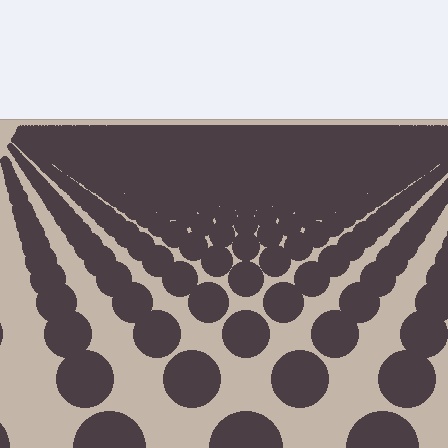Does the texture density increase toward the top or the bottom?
Density increases toward the top.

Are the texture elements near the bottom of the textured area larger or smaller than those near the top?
Larger. Near the bottom, elements are closer to the viewer and appear at a bigger on-screen size.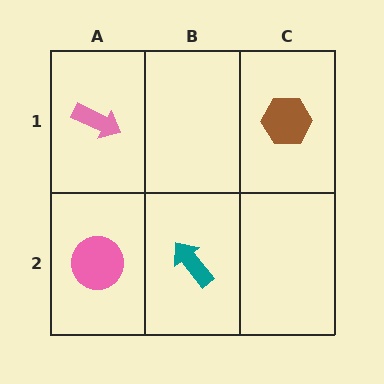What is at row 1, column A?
A pink arrow.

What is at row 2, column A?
A pink circle.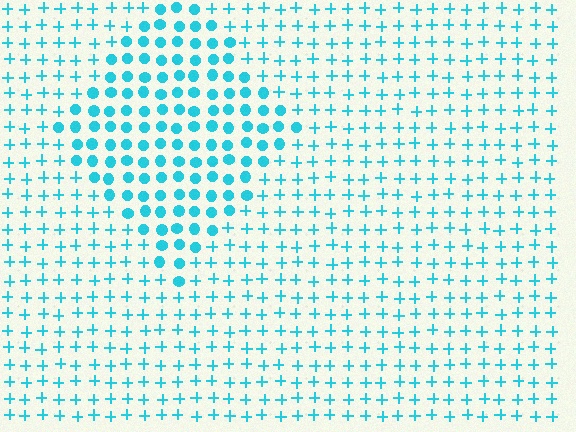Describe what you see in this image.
The image is filled with small cyan elements arranged in a uniform grid. A diamond-shaped region contains circles, while the surrounding area contains plus signs. The boundary is defined purely by the change in element shape.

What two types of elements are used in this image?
The image uses circles inside the diamond region and plus signs outside it.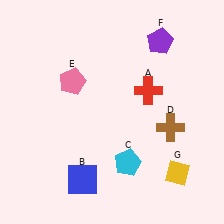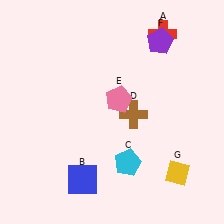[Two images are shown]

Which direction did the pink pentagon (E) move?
The pink pentagon (E) moved right.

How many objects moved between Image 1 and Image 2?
3 objects moved between the two images.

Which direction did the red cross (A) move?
The red cross (A) moved up.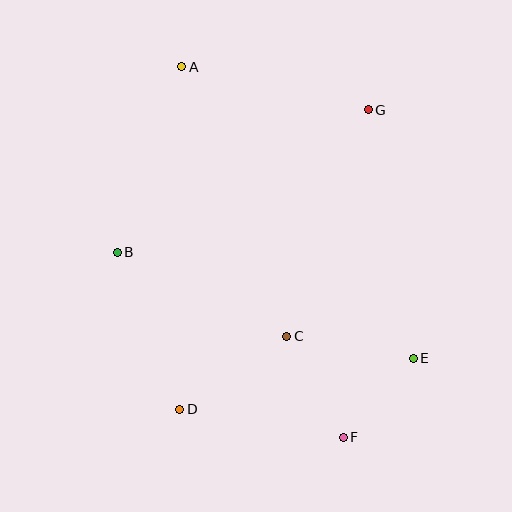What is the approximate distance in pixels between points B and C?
The distance between B and C is approximately 189 pixels.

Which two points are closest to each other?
Points E and F are closest to each other.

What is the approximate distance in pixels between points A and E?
The distance between A and E is approximately 372 pixels.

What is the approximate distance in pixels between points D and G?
The distance between D and G is approximately 354 pixels.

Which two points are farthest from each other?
Points A and F are farthest from each other.